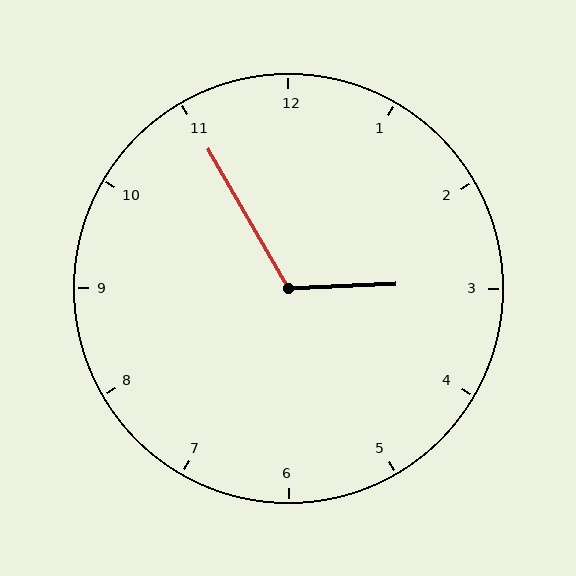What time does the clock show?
2:55.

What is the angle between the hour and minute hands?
Approximately 118 degrees.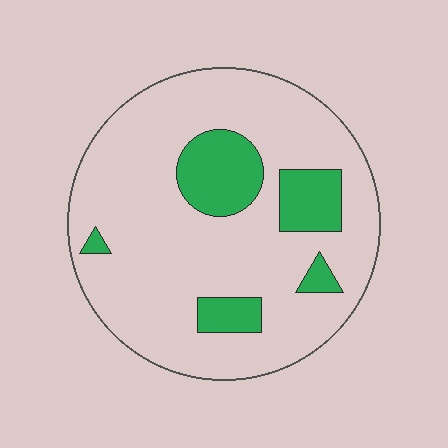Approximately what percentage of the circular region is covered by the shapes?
Approximately 20%.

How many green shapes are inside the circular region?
5.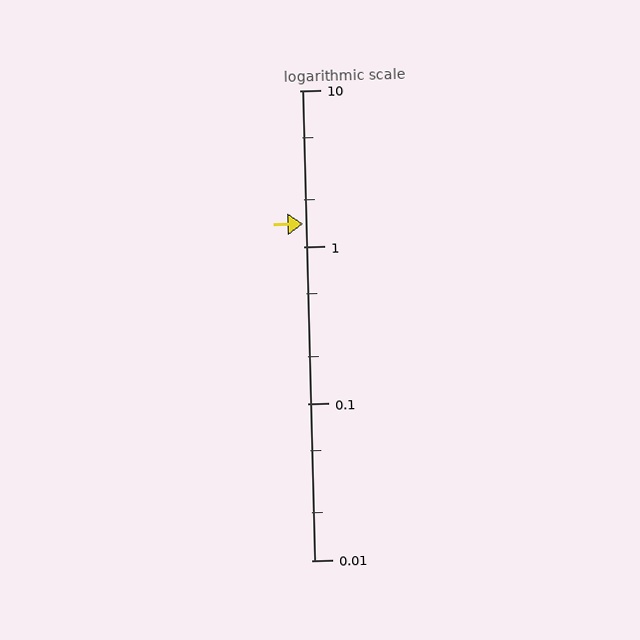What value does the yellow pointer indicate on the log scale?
The pointer indicates approximately 1.4.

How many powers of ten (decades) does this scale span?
The scale spans 3 decades, from 0.01 to 10.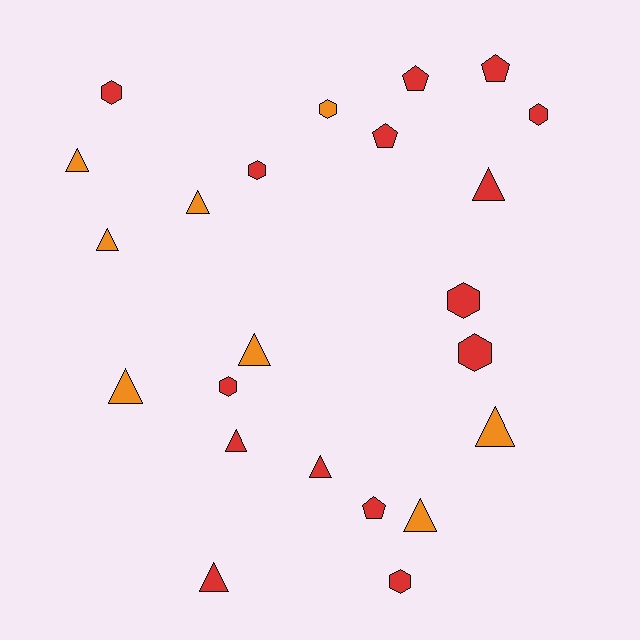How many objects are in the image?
There are 23 objects.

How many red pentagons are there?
There are 4 red pentagons.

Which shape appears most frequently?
Triangle, with 11 objects.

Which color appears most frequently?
Red, with 15 objects.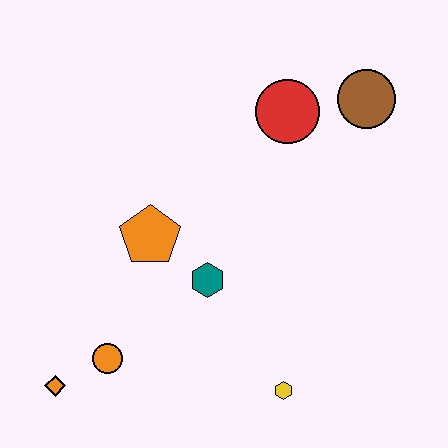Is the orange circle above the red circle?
No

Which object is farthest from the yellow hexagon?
The brown circle is farthest from the yellow hexagon.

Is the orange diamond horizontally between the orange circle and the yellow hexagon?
No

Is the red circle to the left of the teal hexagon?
No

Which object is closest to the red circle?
The brown circle is closest to the red circle.